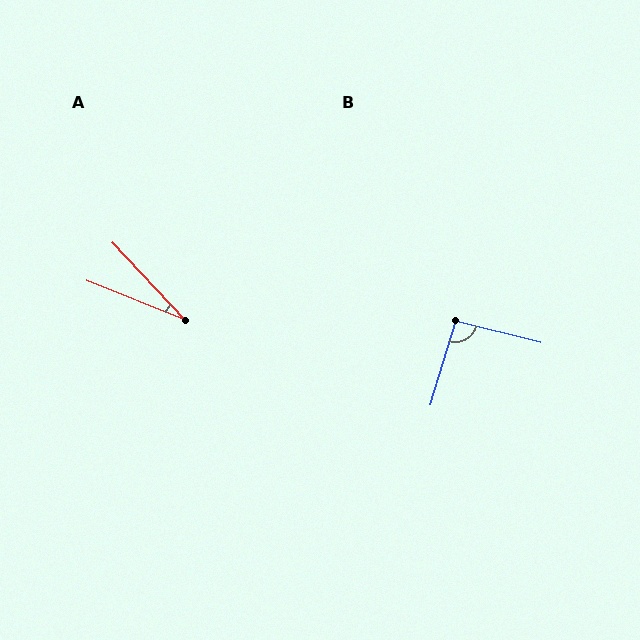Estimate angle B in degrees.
Approximately 93 degrees.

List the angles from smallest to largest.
A (25°), B (93°).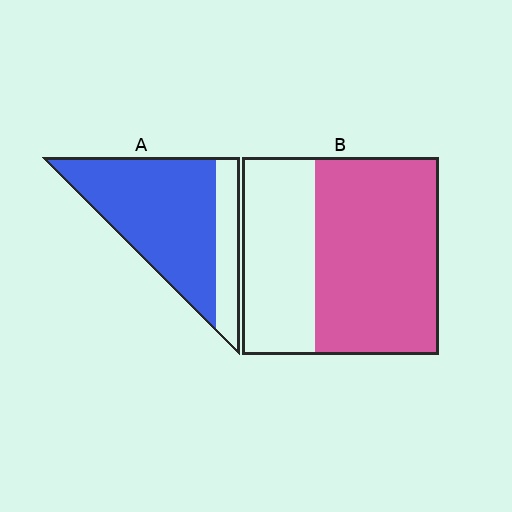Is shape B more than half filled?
Yes.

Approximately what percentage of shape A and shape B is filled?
A is approximately 75% and B is approximately 65%.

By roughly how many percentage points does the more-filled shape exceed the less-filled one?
By roughly 15 percentage points (A over B).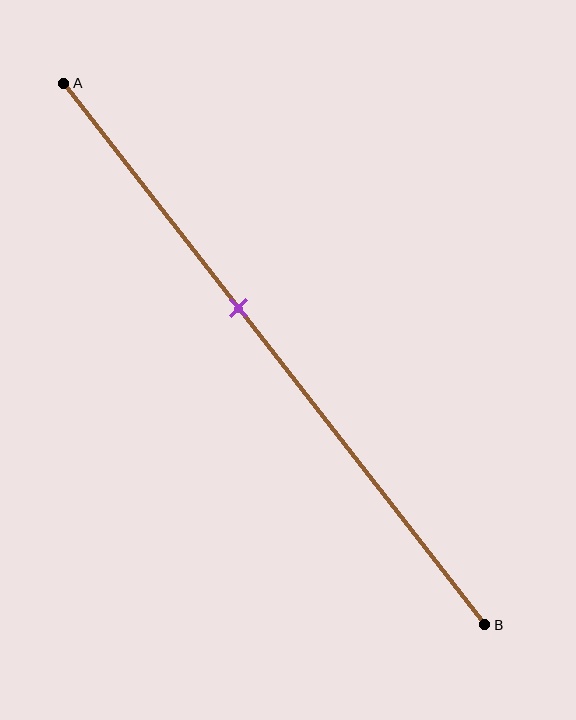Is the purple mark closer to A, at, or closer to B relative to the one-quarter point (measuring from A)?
The purple mark is closer to point B than the one-quarter point of segment AB.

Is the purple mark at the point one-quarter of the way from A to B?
No, the mark is at about 40% from A, not at the 25% one-quarter point.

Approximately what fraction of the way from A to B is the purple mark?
The purple mark is approximately 40% of the way from A to B.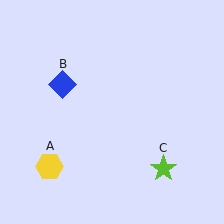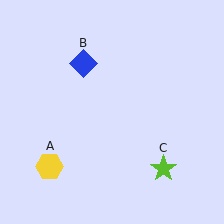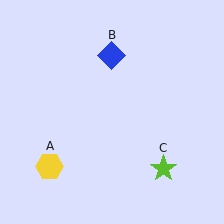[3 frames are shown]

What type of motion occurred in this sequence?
The blue diamond (object B) rotated clockwise around the center of the scene.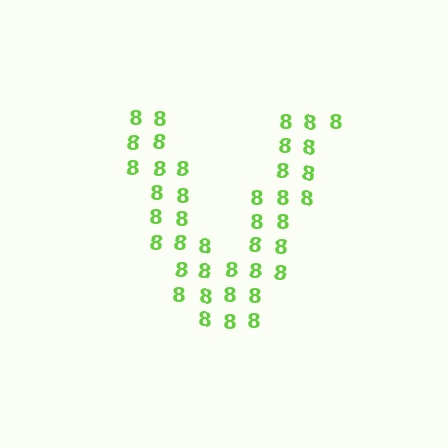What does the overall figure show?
The overall figure shows the letter V.